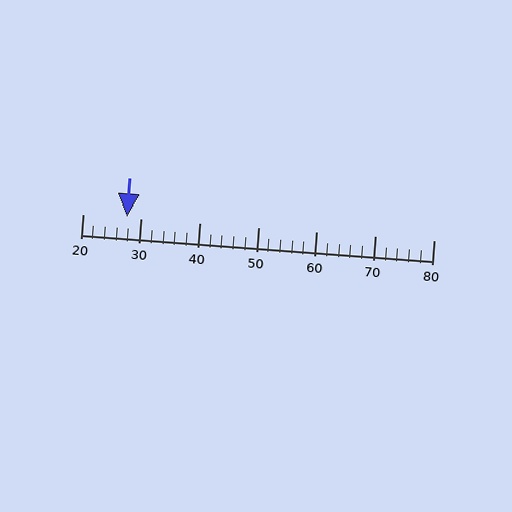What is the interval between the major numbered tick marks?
The major tick marks are spaced 10 units apart.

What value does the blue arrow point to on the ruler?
The blue arrow points to approximately 28.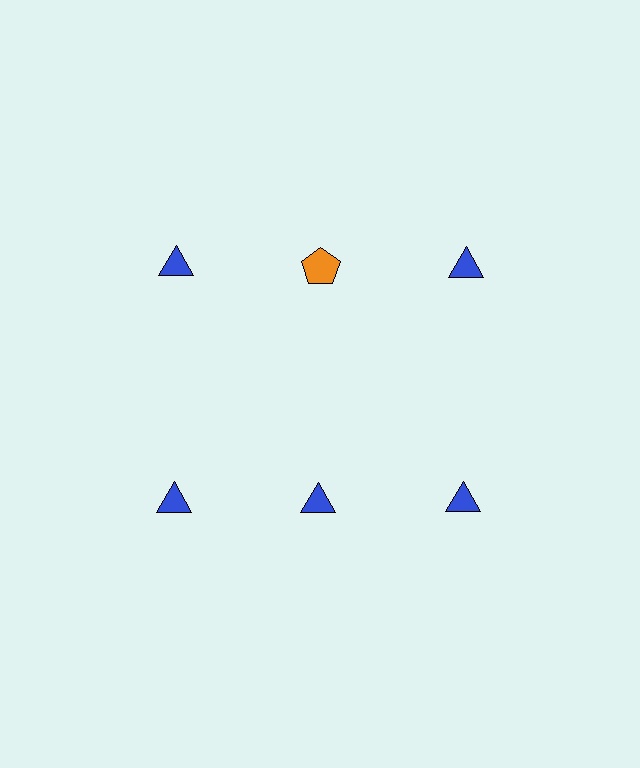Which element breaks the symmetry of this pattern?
The orange pentagon in the top row, second from left column breaks the symmetry. All other shapes are blue triangles.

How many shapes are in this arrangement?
There are 6 shapes arranged in a grid pattern.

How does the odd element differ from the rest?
It differs in both color (orange instead of blue) and shape (pentagon instead of triangle).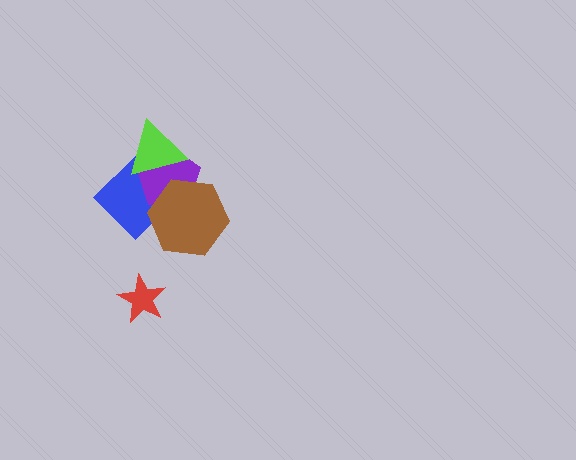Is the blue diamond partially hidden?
Yes, it is partially covered by another shape.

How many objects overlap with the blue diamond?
3 objects overlap with the blue diamond.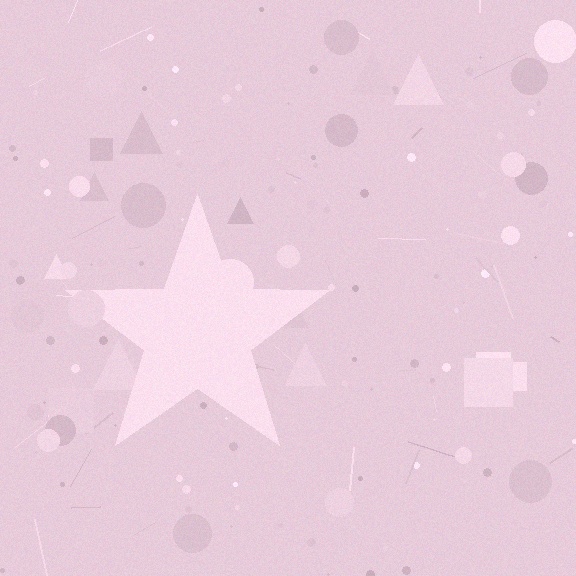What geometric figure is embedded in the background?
A star is embedded in the background.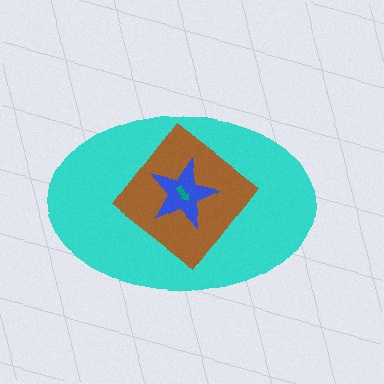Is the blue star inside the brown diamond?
Yes.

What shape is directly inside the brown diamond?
The blue star.